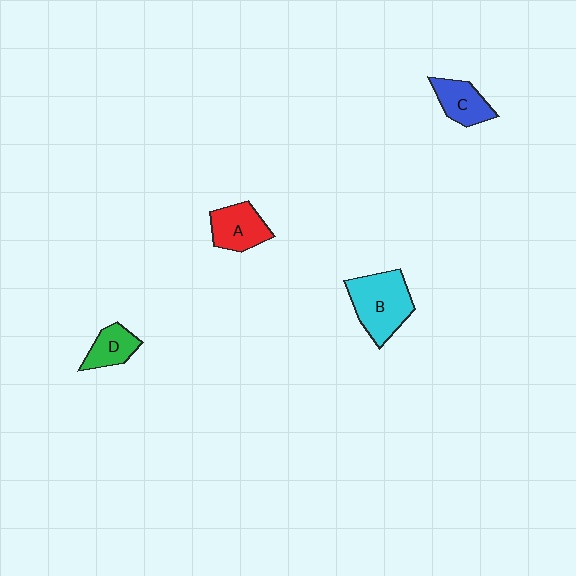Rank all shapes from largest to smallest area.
From largest to smallest: B (cyan), A (red), C (blue), D (green).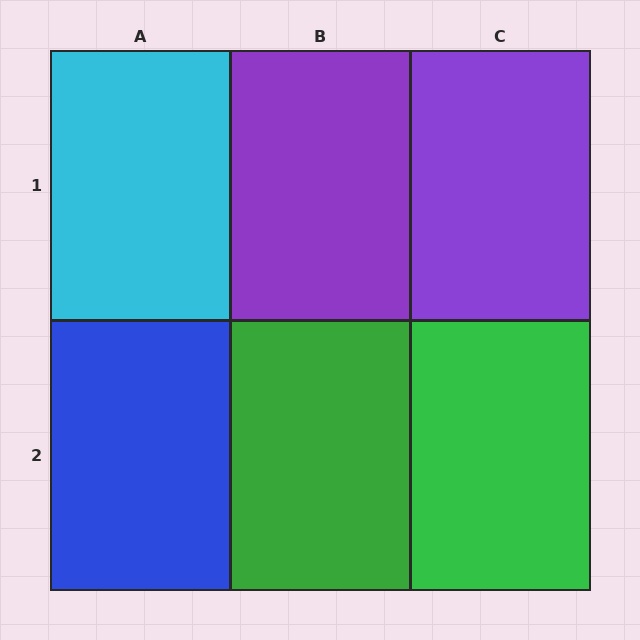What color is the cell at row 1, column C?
Purple.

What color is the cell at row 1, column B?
Purple.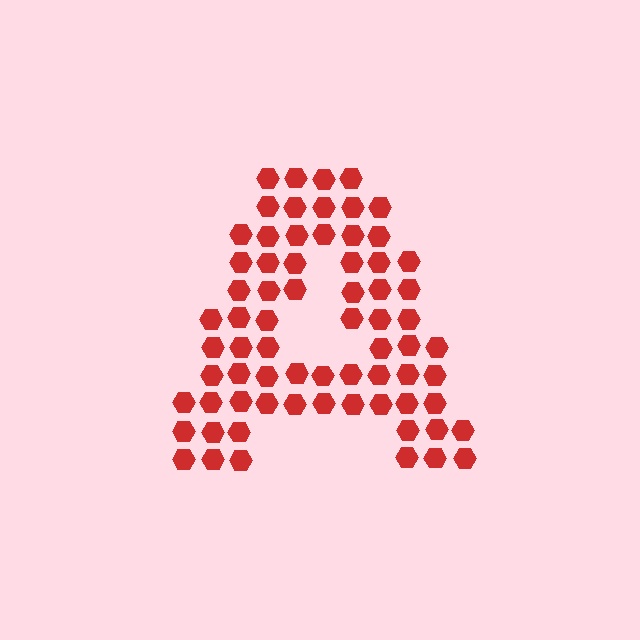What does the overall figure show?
The overall figure shows the letter A.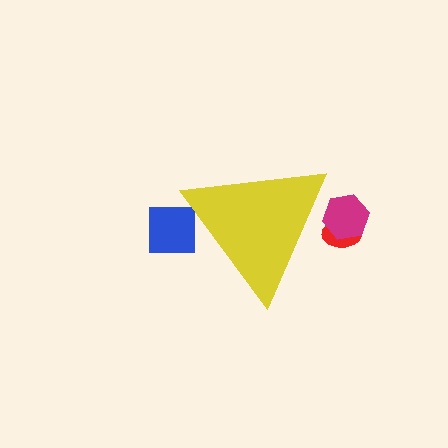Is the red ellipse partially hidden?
Yes, the red ellipse is partially hidden behind the yellow triangle.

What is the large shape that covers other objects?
A yellow triangle.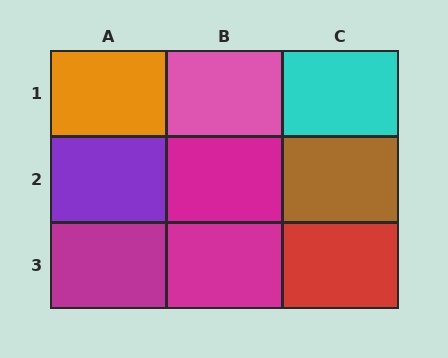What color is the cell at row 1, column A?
Orange.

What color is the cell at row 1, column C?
Cyan.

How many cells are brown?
1 cell is brown.